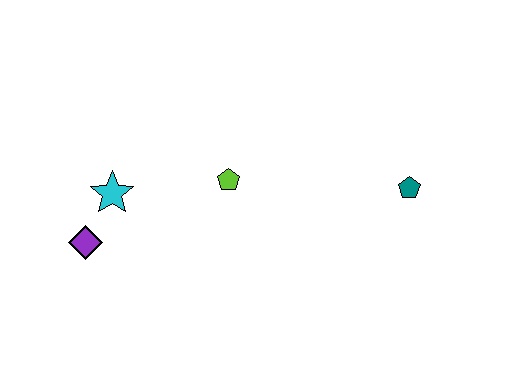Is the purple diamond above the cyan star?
No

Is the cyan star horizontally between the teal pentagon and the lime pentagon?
No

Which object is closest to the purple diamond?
The cyan star is closest to the purple diamond.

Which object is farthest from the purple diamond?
The teal pentagon is farthest from the purple diamond.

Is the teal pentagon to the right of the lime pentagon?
Yes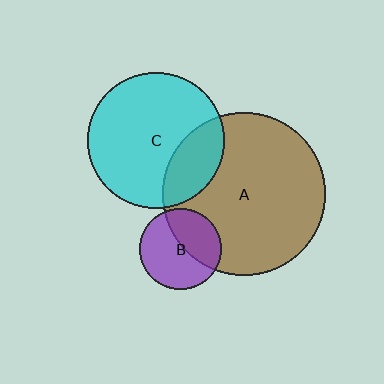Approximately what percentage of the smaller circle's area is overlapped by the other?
Approximately 25%.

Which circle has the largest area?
Circle A (brown).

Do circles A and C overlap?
Yes.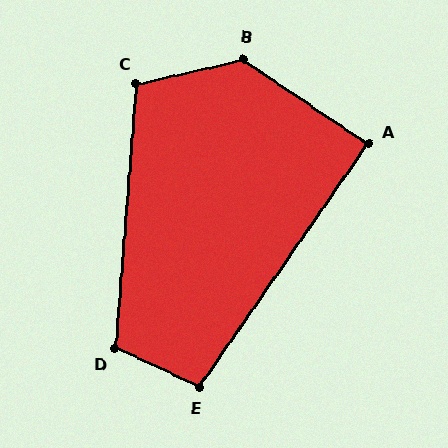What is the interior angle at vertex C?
Approximately 107 degrees (obtuse).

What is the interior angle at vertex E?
Approximately 100 degrees (obtuse).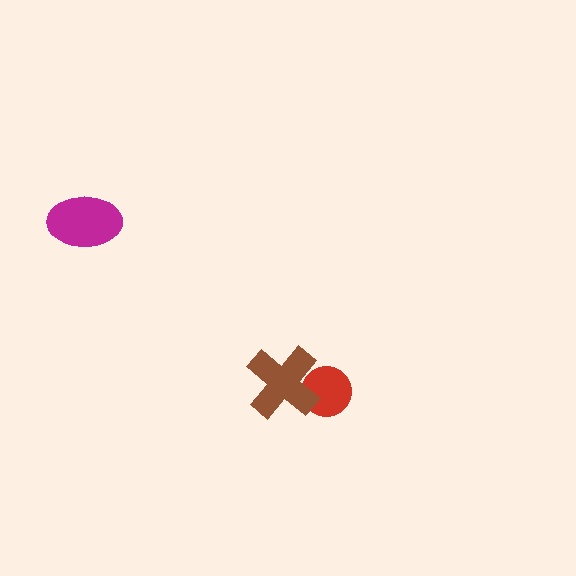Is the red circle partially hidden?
Yes, it is partially covered by another shape.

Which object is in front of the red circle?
The brown cross is in front of the red circle.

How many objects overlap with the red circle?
1 object overlaps with the red circle.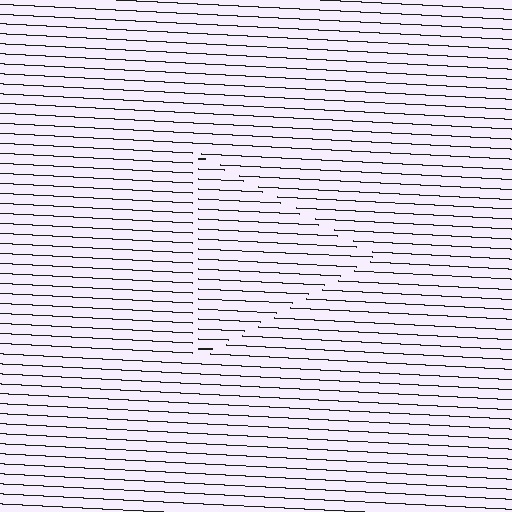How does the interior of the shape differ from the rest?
The interior of the shape contains the same grating, shifted by half a period — the contour is defined by the phase discontinuity where line-ends from the inner and outer gratings abut.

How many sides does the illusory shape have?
3 sides — the line-ends trace a triangle.